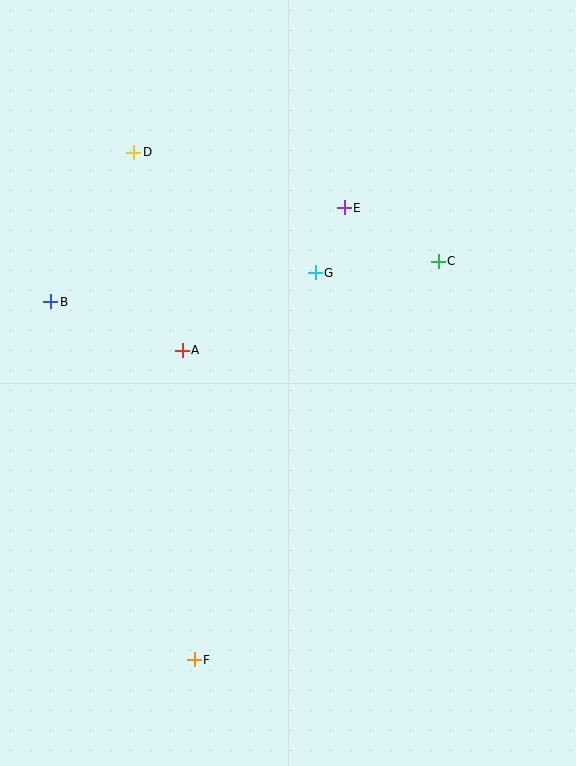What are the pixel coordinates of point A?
Point A is at (182, 350).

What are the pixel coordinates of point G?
Point G is at (315, 273).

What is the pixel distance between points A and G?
The distance between A and G is 154 pixels.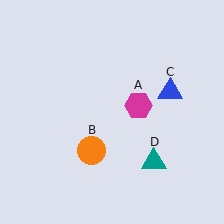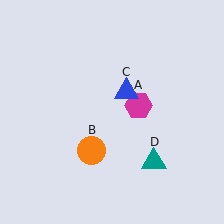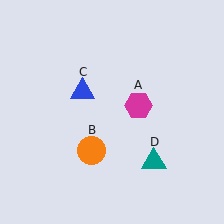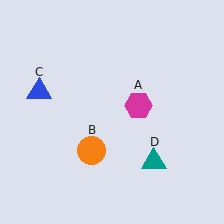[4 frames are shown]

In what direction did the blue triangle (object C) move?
The blue triangle (object C) moved left.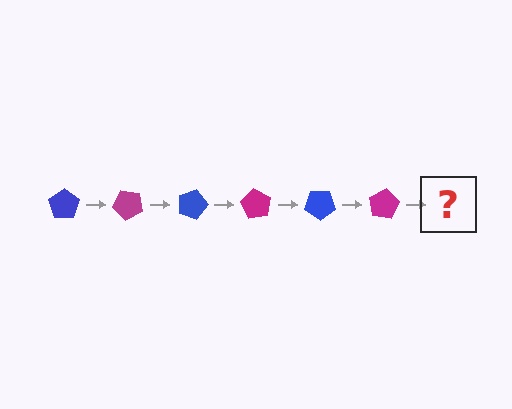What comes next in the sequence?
The next element should be a blue pentagon, rotated 270 degrees from the start.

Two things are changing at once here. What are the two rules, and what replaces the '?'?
The two rules are that it rotates 45 degrees each step and the color cycles through blue and magenta. The '?' should be a blue pentagon, rotated 270 degrees from the start.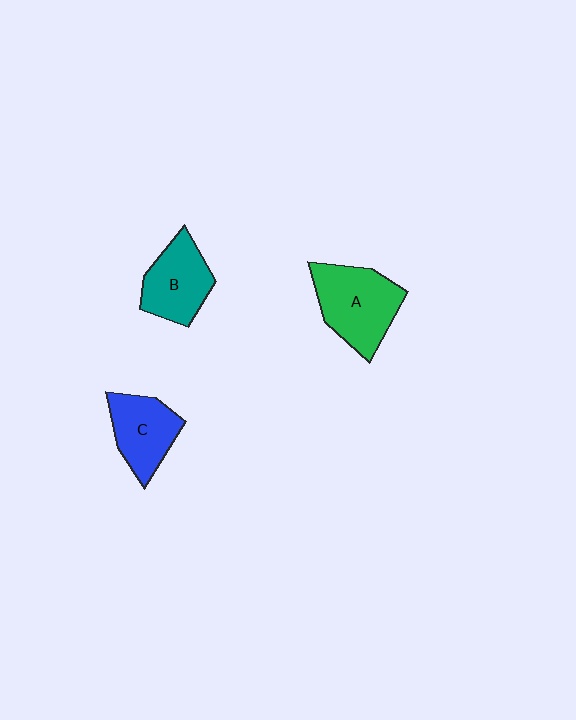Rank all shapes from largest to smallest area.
From largest to smallest: A (green), B (teal), C (blue).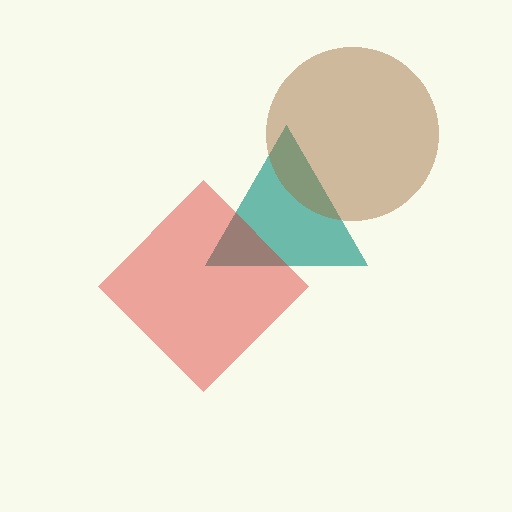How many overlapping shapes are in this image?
There are 3 overlapping shapes in the image.